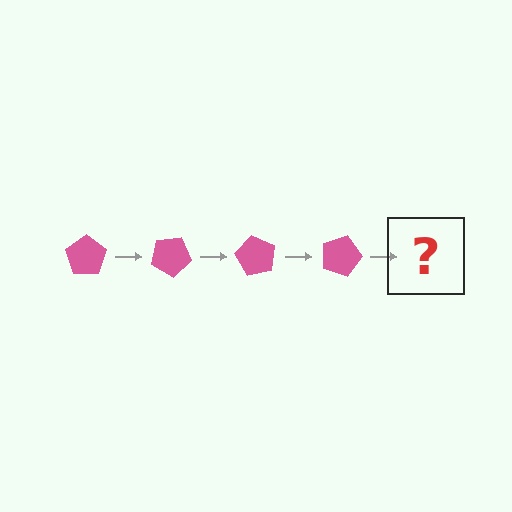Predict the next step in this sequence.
The next step is a pink pentagon rotated 120 degrees.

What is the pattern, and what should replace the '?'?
The pattern is that the pentagon rotates 30 degrees each step. The '?' should be a pink pentagon rotated 120 degrees.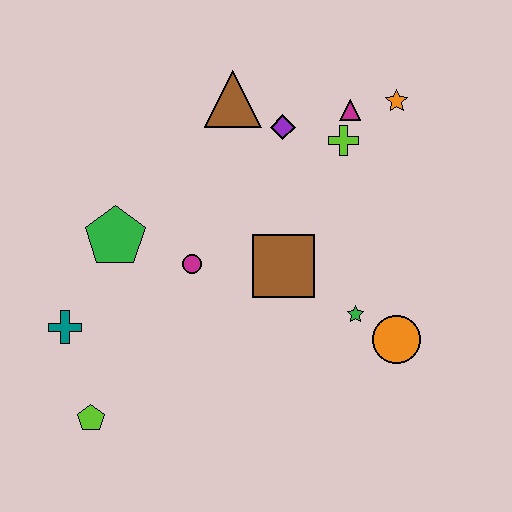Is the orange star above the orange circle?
Yes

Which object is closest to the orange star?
The magenta triangle is closest to the orange star.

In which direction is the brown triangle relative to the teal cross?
The brown triangle is above the teal cross.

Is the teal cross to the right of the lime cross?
No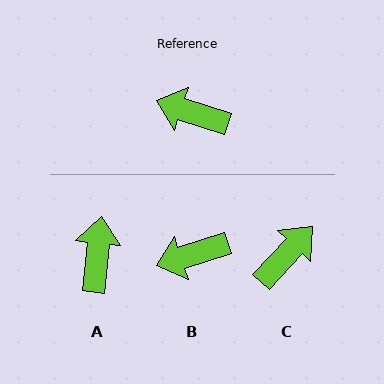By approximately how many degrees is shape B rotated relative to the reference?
Approximately 35 degrees counter-clockwise.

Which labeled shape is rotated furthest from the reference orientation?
C, about 115 degrees away.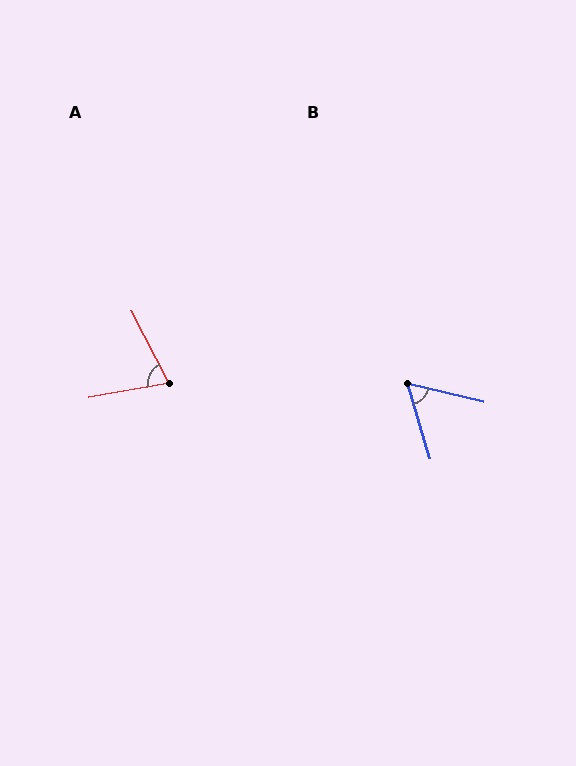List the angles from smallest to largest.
B (60°), A (73°).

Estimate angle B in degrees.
Approximately 60 degrees.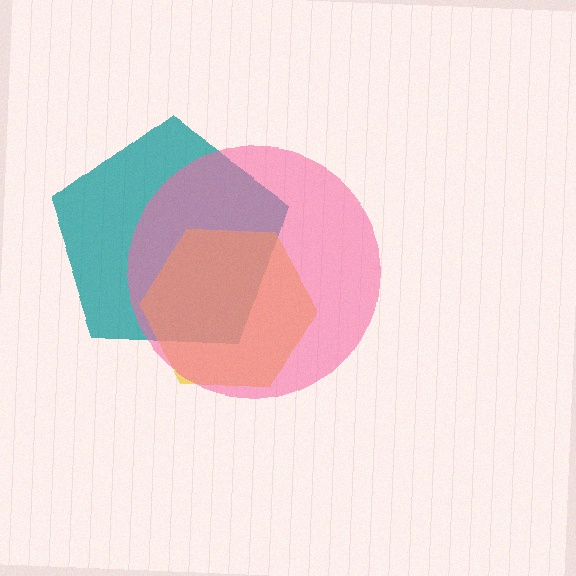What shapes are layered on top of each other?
The layered shapes are: a teal pentagon, a yellow hexagon, a pink circle.